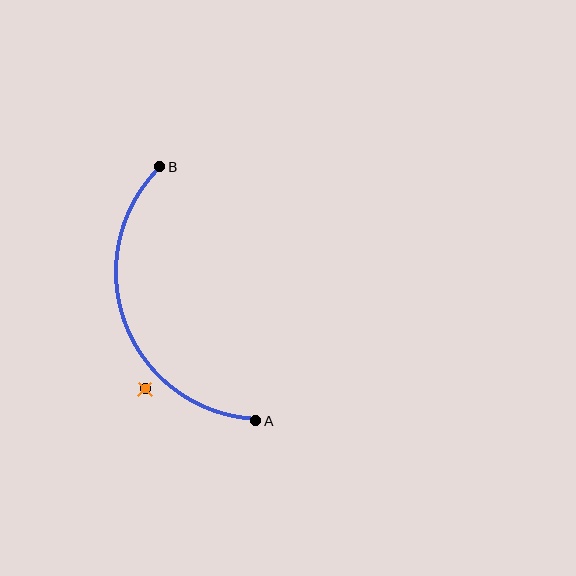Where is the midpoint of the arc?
The arc midpoint is the point on the curve farthest from the straight line joining A and B. It sits to the left of that line.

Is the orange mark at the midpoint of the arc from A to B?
No — the orange mark does not lie on the arc at all. It sits slightly outside the curve.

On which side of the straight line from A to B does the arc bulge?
The arc bulges to the left of the straight line connecting A and B.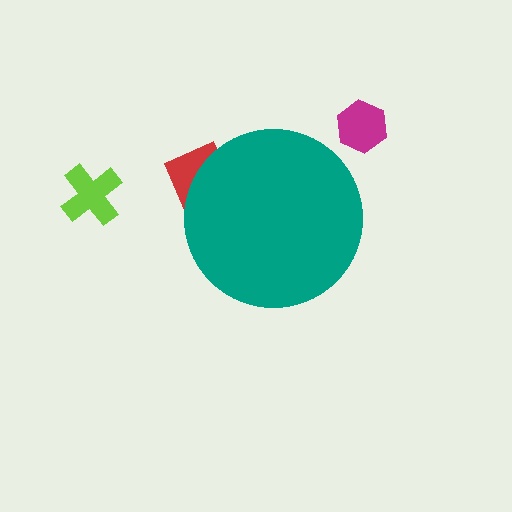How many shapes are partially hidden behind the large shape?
1 shape is partially hidden.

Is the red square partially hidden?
Yes, the red square is partially hidden behind the teal circle.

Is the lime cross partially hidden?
No, the lime cross is fully visible.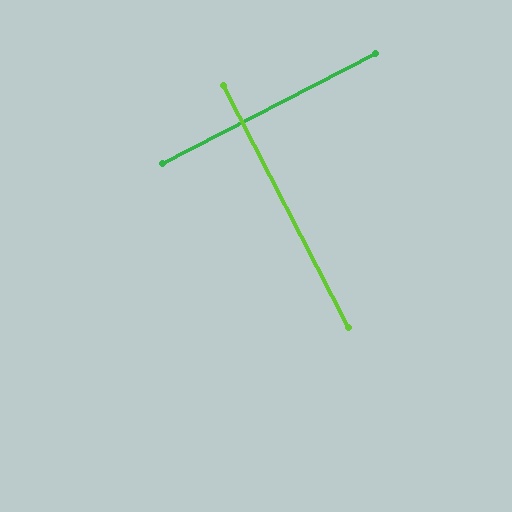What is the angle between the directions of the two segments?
Approximately 90 degrees.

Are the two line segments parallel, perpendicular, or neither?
Perpendicular — they meet at approximately 90°.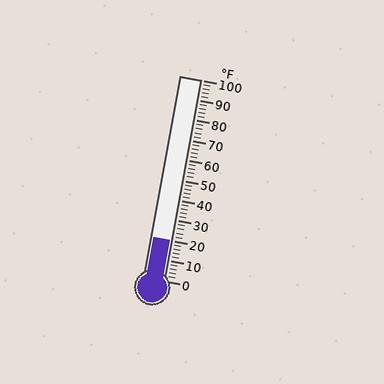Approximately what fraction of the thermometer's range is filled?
The thermometer is filled to approximately 20% of its range.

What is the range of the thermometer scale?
The thermometer scale ranges from 0°F to 100°F.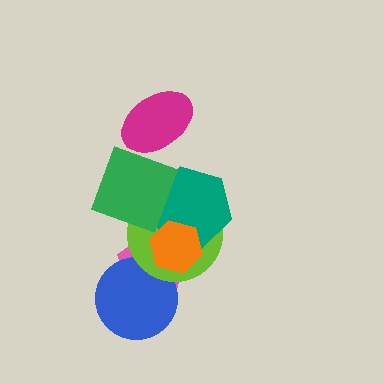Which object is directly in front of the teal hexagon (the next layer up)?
The orange hexagon is directly in front of the teal hexagon.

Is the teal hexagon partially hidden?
Yes, it is partially covered by another shape.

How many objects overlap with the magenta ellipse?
0 objects overlap with the magenta ellipse.